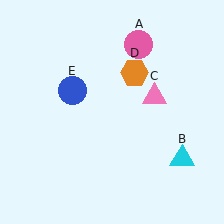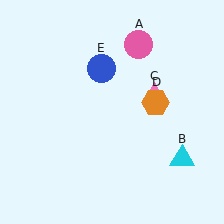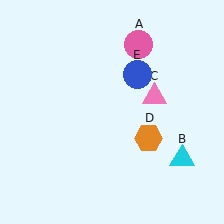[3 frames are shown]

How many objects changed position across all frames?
2 objects changed position: orange hexagon (object D), blue circle (object E).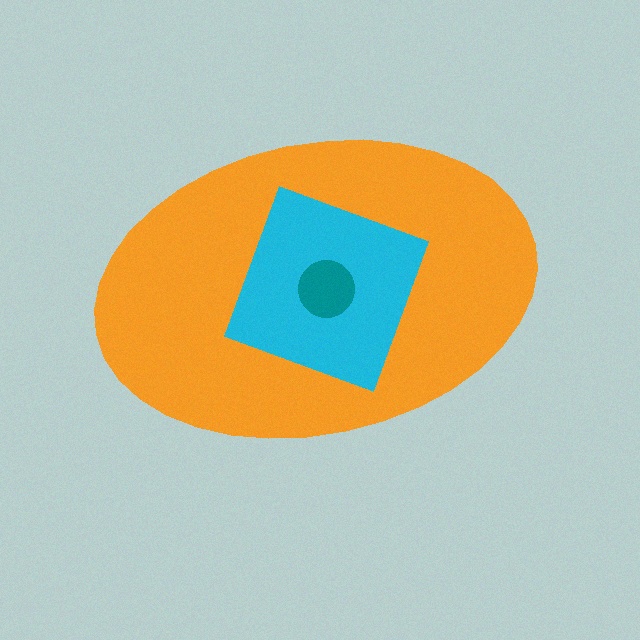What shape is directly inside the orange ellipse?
The cyan diamond.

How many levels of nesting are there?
3.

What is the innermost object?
The teal circle.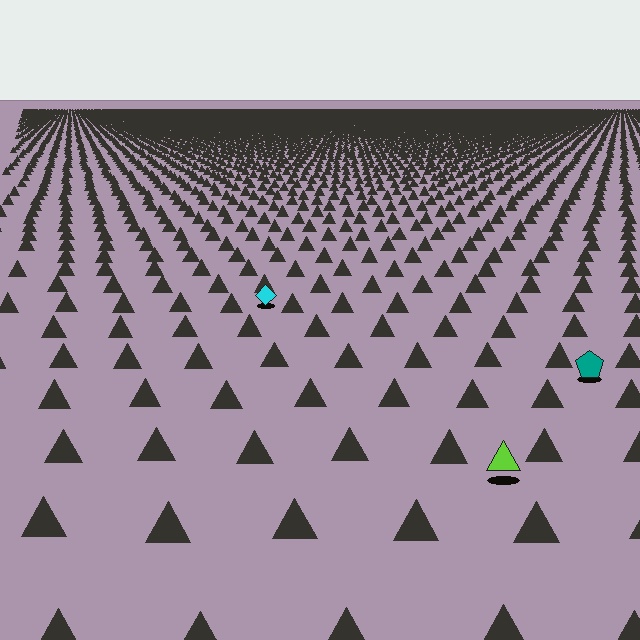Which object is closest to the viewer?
The lime triangle is closest. The texture marks near it are larger and more spread out.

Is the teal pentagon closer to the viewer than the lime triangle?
No. The lime triangle is closer — you can tell from the texture gradient: the ground texture is coarser near it.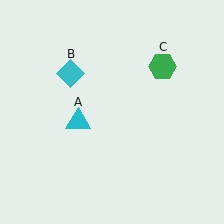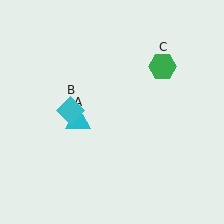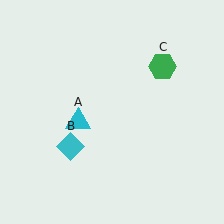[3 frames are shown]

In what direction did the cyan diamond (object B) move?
The cyan diamond (object B) moved down.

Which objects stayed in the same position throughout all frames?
Cyan triangle (object A) and green hexagon (object C) remained stationary.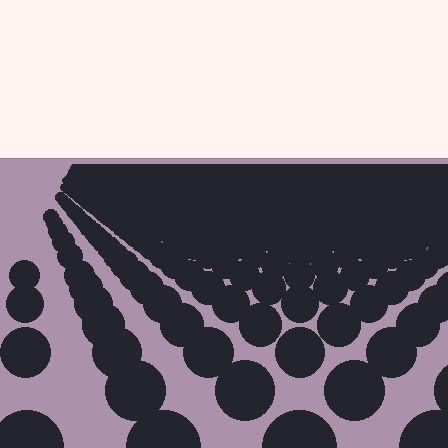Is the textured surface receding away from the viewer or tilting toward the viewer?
The surface is receding away from the viewer. Texture elements get smaller and denser toward the top.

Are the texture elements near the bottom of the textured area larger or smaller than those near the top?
Larger. Near the bottom, elements are closer to the viewer and appear at a bigger on-screen size.